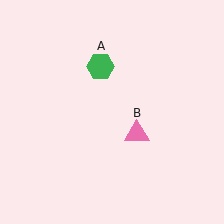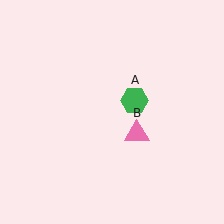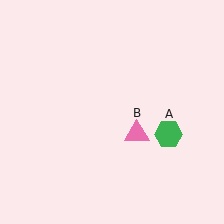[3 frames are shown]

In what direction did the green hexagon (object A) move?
The green hexagon (object A) moved down and to the right.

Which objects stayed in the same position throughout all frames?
Pink triangle (object B) remained stationary.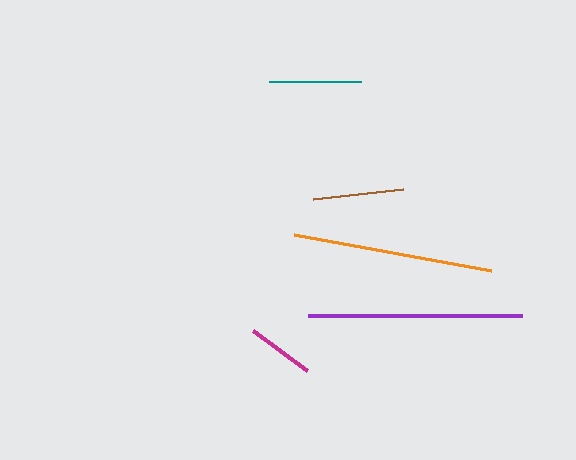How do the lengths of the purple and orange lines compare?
The purple and orange lines are approximately the same length.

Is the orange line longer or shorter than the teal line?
The orange line is longer than the teal line.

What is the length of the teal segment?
The teal segment is approximately 93 pixels long.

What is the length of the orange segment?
The orange segment is approximately 200 pixels long.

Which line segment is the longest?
The purple line is the longest at approximately 214 pixels.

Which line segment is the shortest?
The magenta line is the shortest at approximately 67 pixels.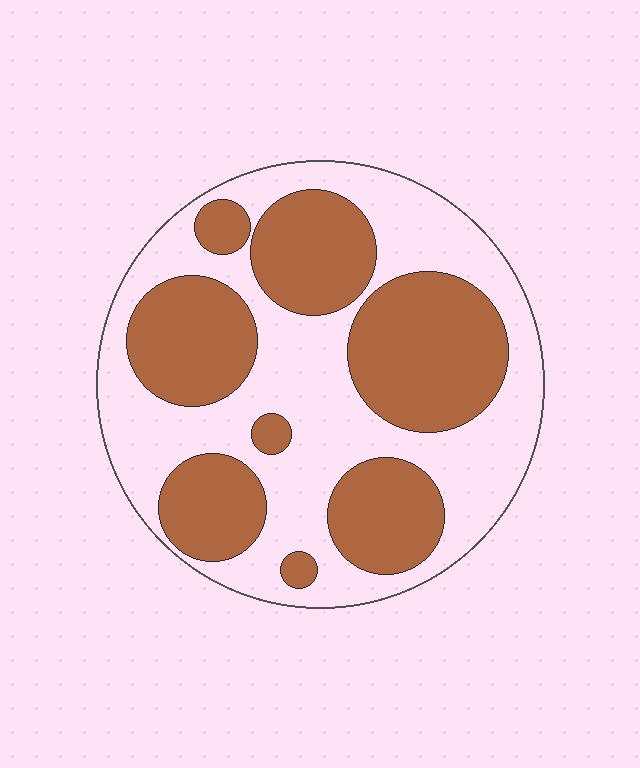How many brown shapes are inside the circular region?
8.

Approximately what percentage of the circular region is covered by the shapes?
Approximately 45%.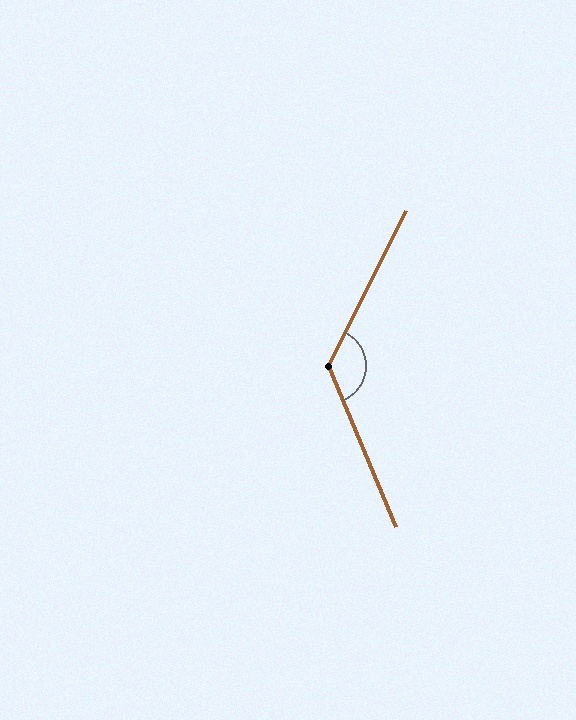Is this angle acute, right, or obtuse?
It is obtuse.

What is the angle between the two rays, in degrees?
Approximately 131 degrees.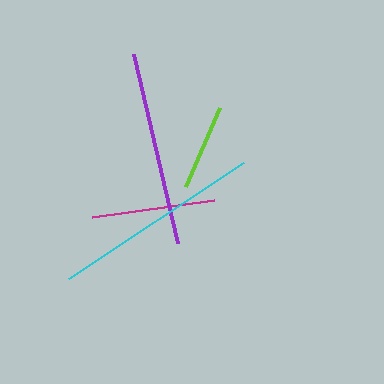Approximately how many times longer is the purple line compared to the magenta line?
The purple line is approximately 1.6 times the length of the magenta line.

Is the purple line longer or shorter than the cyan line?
The cyan line is longer than the purple line.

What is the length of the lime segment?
The lime segment is approximately 86 pixels long.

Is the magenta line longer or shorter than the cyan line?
The cyan line is longer than the magenta line.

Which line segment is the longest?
The cyan line is the longest at approximately 210 pixels.